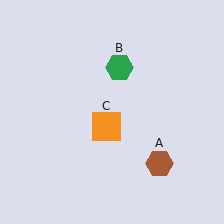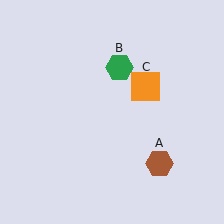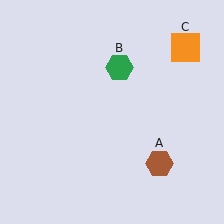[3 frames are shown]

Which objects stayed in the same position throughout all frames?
Brown hexagon (object A) and green hexagon (object B) remained stationary.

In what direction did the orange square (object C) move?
The orange square (object C) moved up and to the right.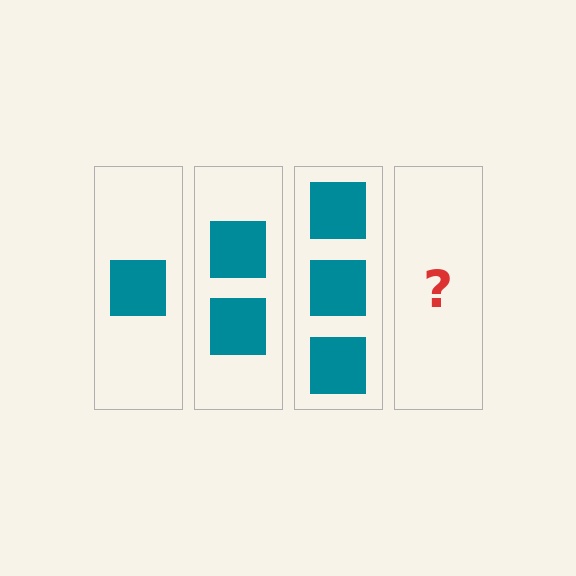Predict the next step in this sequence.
The next step is 4 squares.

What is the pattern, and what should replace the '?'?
The pattern is that each step adds one more square. The '?' should be 4 squares.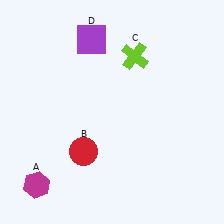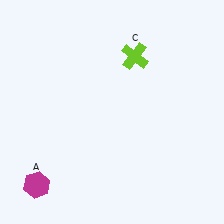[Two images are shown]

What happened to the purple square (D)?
The purple square (D) was removed in Image 2. It was in the top-left area of Image 1.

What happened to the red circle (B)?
The red circle (B) was removed in Image 2. It was in the bottom-left area of Image 1.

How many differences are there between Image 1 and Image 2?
There are 2 differences between the two images.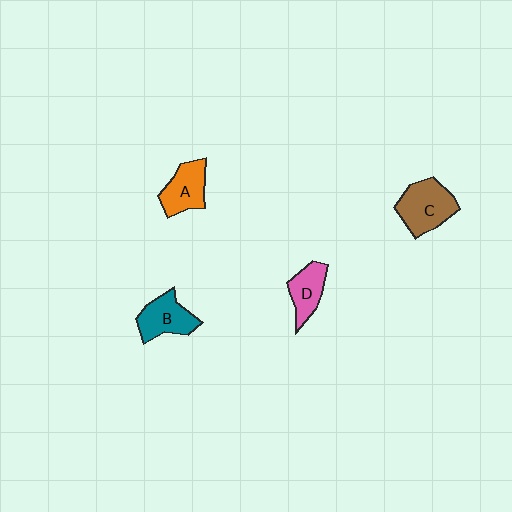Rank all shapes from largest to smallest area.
From largest to smallest: C (brown), B (teal), A (orange), D (pink).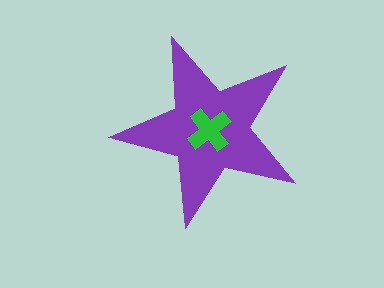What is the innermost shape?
The green cross.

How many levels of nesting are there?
2.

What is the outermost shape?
The purple star.